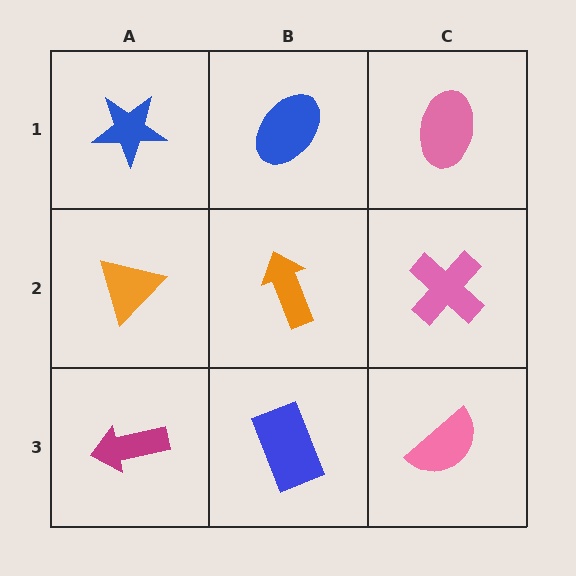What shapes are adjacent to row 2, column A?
A blue star (row 1, column A), a magenta arrow (row 3, column A), an orange arrow (row 2, column B).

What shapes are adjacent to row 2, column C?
A pink ellipse (row 1, column C), a pink semicircle (row 3, column C), an orange arrow (row 2, column B).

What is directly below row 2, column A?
A magenta arrow.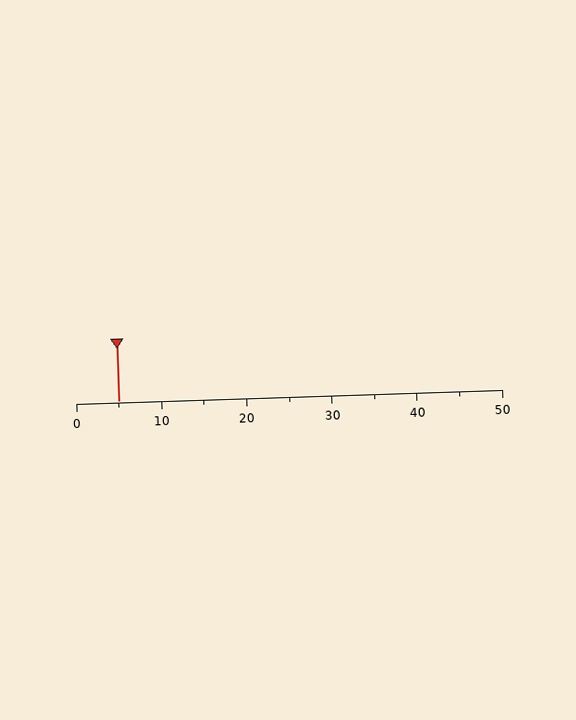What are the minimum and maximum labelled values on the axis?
The axis runs from 0 to 50.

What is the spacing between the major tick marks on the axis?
The major ticks are spaced 10 apart.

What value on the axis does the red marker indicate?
The marker indicates approximately 5.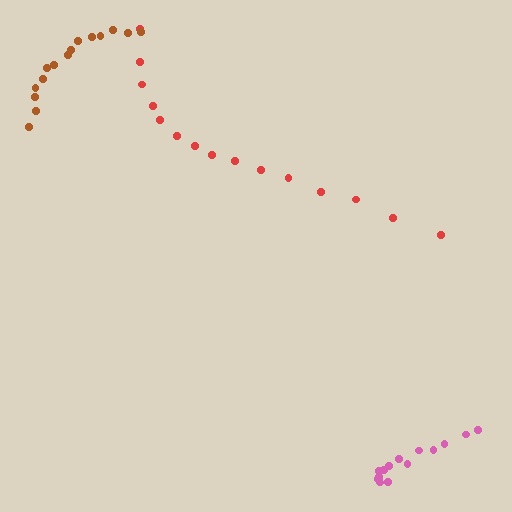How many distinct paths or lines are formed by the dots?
There are 3 distinct paths.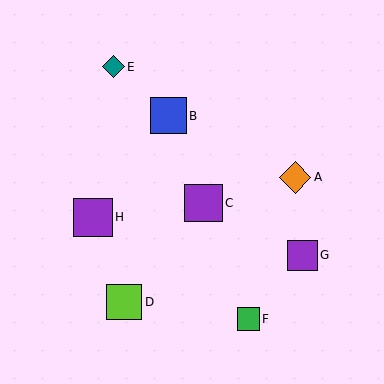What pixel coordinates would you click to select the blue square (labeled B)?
Click at (168, 116) to select the blue square B.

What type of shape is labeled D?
Shape D is a lime square.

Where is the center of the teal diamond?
The center of the teal diamond is at (113, 67).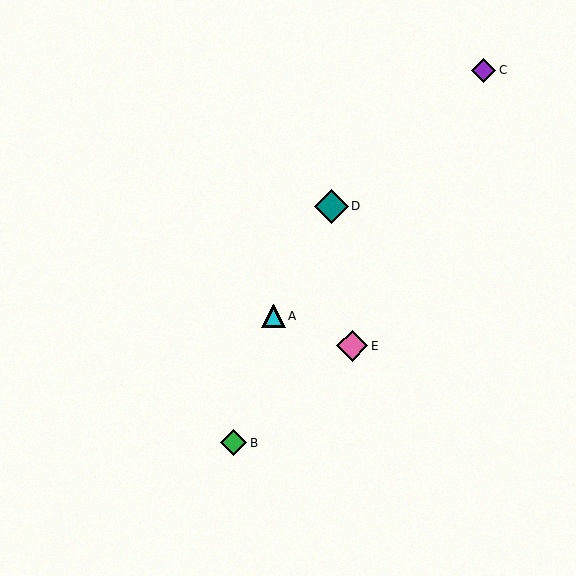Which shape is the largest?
The teal diamond (labeled D) is the largest.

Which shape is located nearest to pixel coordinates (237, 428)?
The green diamond (labeled B) at (233, 443) is nearest to that location.